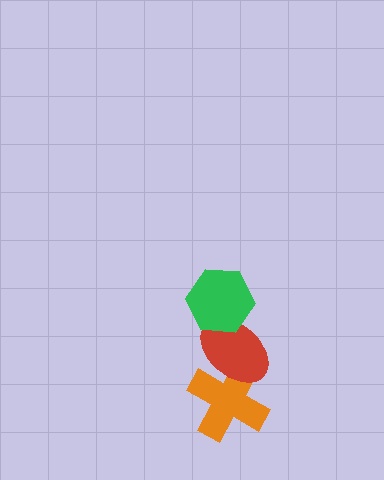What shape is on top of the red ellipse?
The green hexagon is on top of the red ellipse.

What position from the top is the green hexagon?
The green hexagon is 1st from the top.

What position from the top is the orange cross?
The orange cross is 3rd from the top.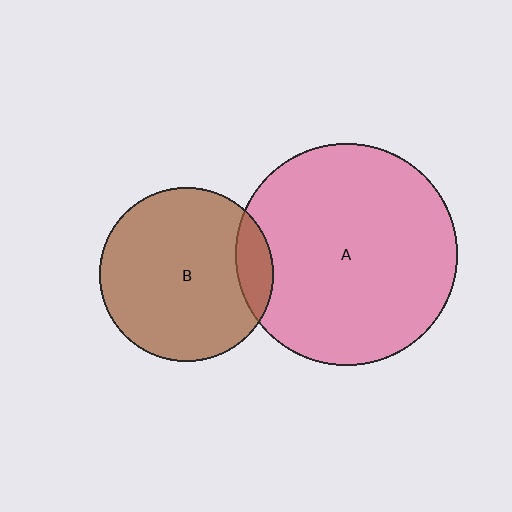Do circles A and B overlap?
Yes.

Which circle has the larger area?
Circle A (pink).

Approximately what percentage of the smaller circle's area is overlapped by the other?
Approximately 10%.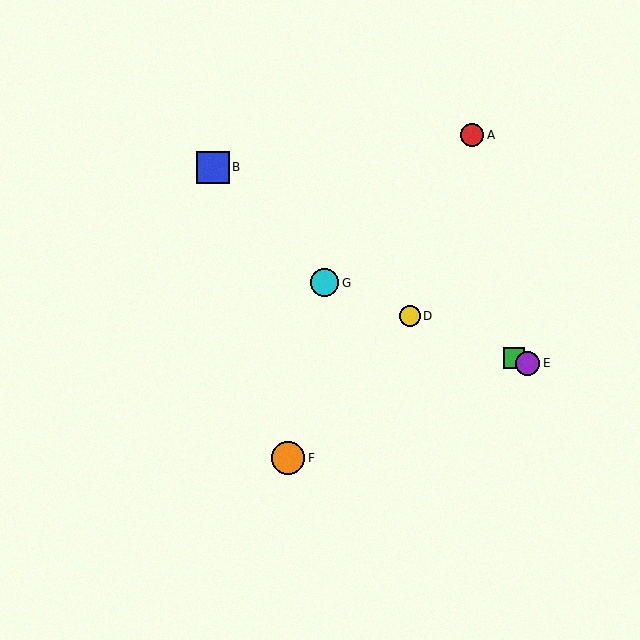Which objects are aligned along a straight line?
Objects C, D, E, G are aligned along a straight line.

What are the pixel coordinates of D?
Object D is at (410, 316).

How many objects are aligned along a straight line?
4 objects (C, D, E, G) are aligned along a straight line.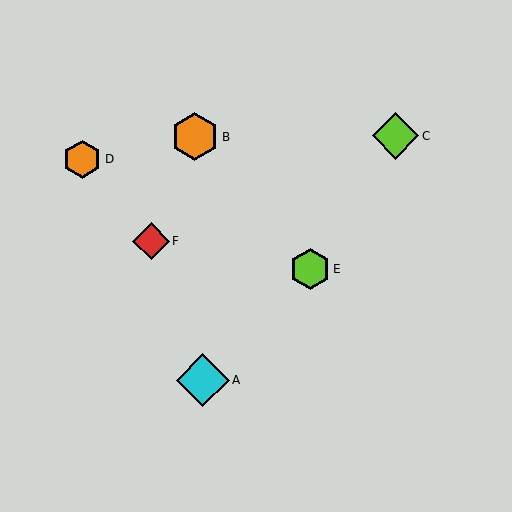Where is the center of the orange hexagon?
The center of the orange hexagon is at (82, 159).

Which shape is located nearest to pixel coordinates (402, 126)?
The lime diamond (labeled C) at (396, 136) is nearest to that location.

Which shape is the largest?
The cyan diamond (labeled A) is the largest.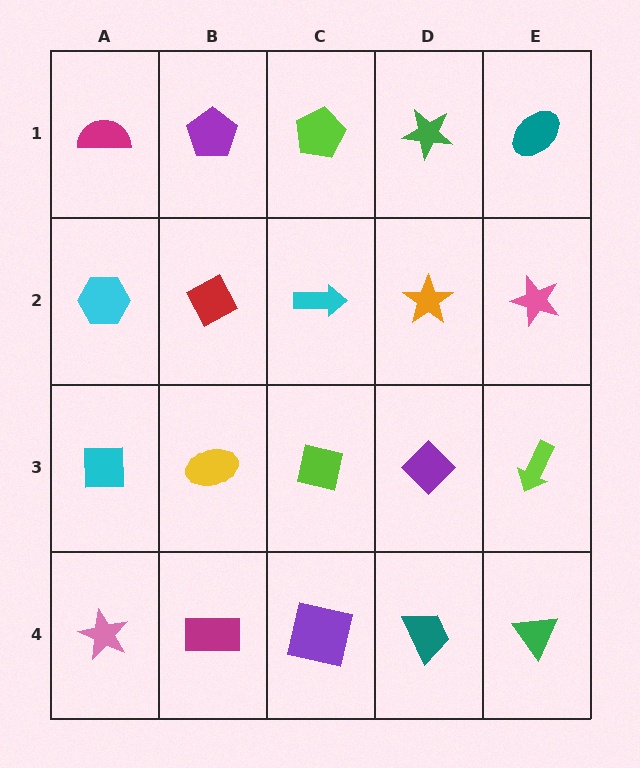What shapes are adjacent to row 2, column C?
A lime pentagon (row 1, column C), a lime square (row 3, column C), a red diamond (row 2, column B), an orange star (row 2, column D).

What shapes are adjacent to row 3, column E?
A pink star (row 2, column E), a green triangle (row 4, column E), a purple diamond (row 3, column D).